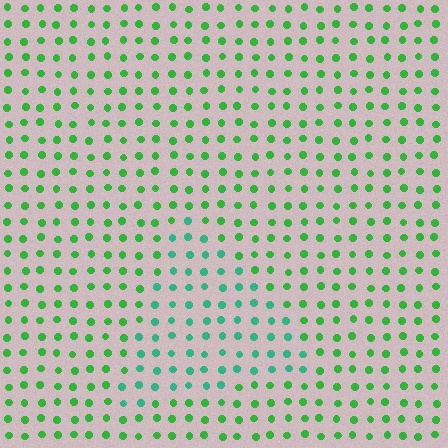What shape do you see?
I see a triangle.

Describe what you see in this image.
The image is filled with small green elements in a uniform arrangement. A triangle-shaped region is visible where the elements are tinted to a slightly different hue, forming a subtle color boundary.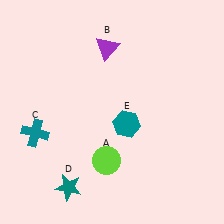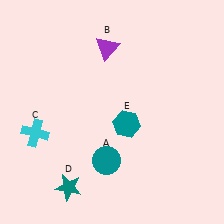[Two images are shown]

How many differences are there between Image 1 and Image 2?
There are 2 differences between the two images.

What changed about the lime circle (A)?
In Image 1, A is lime. In Image 2, it changed to teal.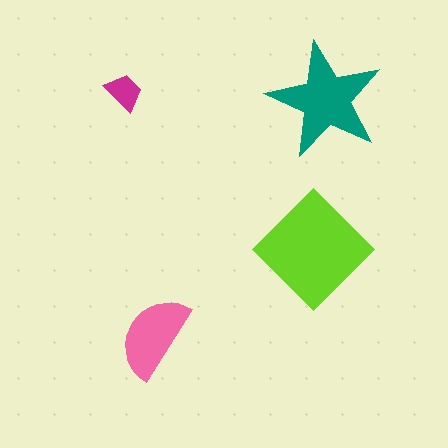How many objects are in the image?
There are 4 objects in the image.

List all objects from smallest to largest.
The magenta trapezoid, the pink semicircle, the teal star, the lime diamond.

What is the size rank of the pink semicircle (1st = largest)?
3rd.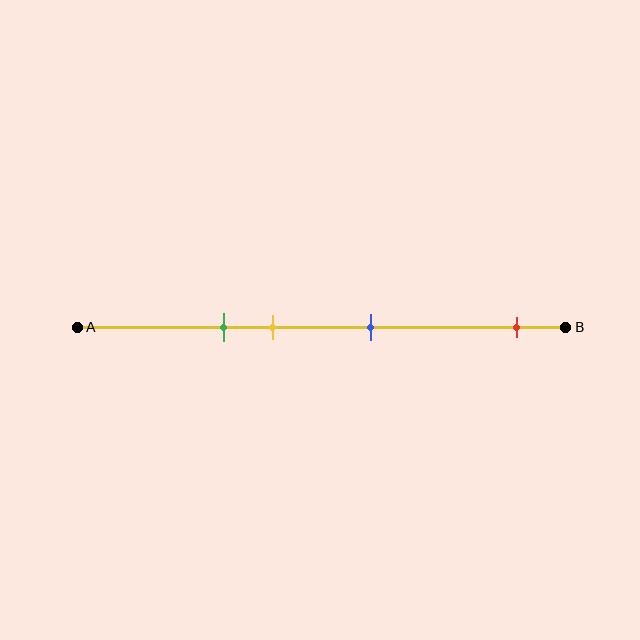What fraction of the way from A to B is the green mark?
The green mark is approximately 30% (0.3) of the way from A to B.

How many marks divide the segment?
There are 4 marks dividing the segment.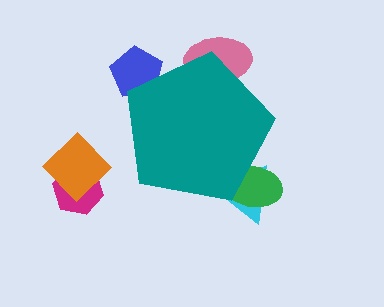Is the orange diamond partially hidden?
No, the orange diamond is fully visible.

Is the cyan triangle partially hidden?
Yes, the cyan triangle is partially hidden behind the teal pentagon.